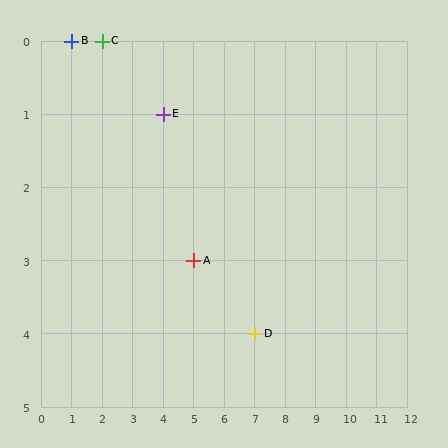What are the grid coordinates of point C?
Point C is at grid coordinates (2, 0).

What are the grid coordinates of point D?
Point D is at grid coordinates (7, 4).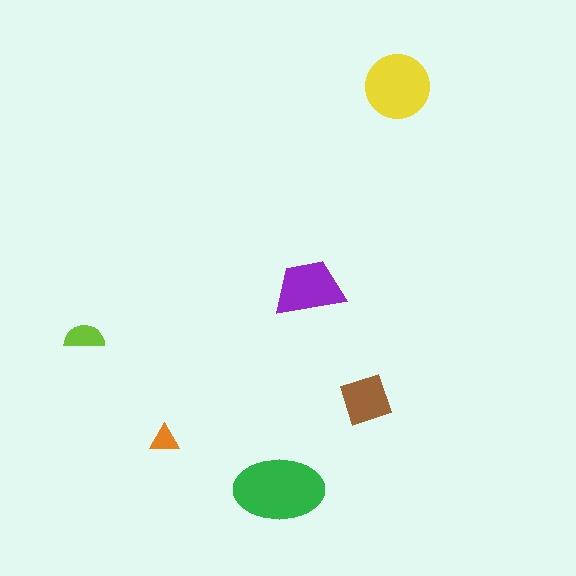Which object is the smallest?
The orange triangle.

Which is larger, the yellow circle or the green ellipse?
The green ellipse.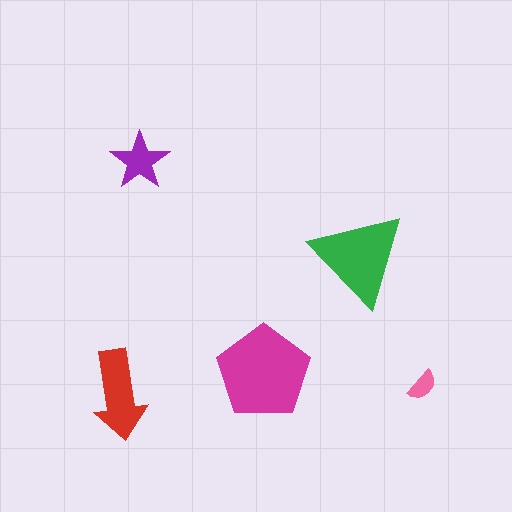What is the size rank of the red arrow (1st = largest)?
3rd.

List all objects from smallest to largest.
The pink semicircle, the purple star, the red arrow, the green triangle, the magenta pentagon.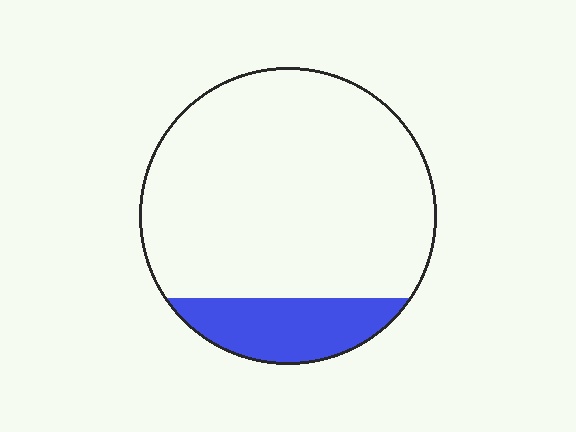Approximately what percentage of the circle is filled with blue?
Approximately 15%.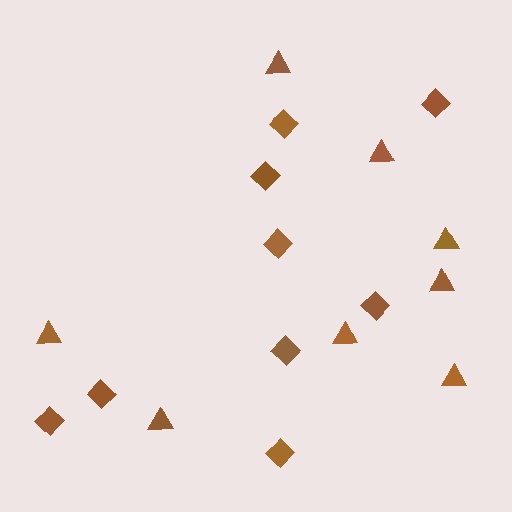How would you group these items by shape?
There are 2 groups: one group of diamonds (9) and one group of triangles (8).